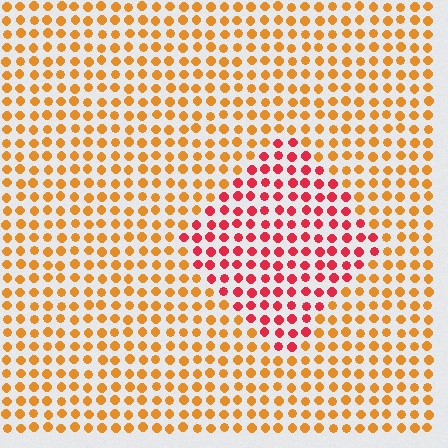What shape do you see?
I see a diamond.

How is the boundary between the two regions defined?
The boundary is defined purely by a slight shift in hue (about 43 degrees). Spacing, size, and orientation are identical on both sides.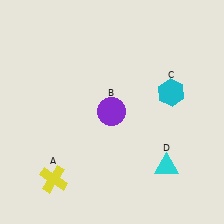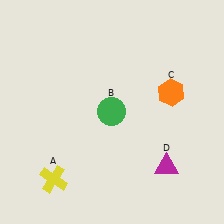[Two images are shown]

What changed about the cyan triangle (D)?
In Image 1, D is cyan. In Image 2, it changed to magenta.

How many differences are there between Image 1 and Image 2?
There are 3 differences between the two images.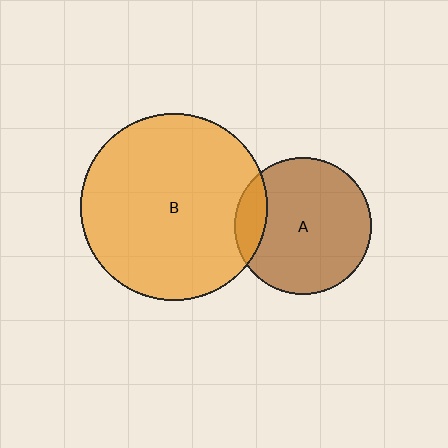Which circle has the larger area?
Circle B (orange).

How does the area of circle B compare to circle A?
Approximately 1.9 times.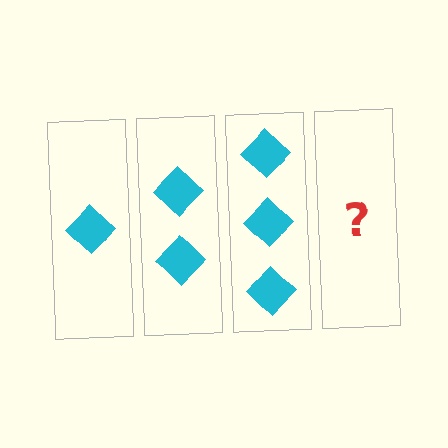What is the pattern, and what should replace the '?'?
The pattern is that each step adds one more diamond. The '?' should be 4 diamonds.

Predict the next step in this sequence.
The next step is 4 diamonds.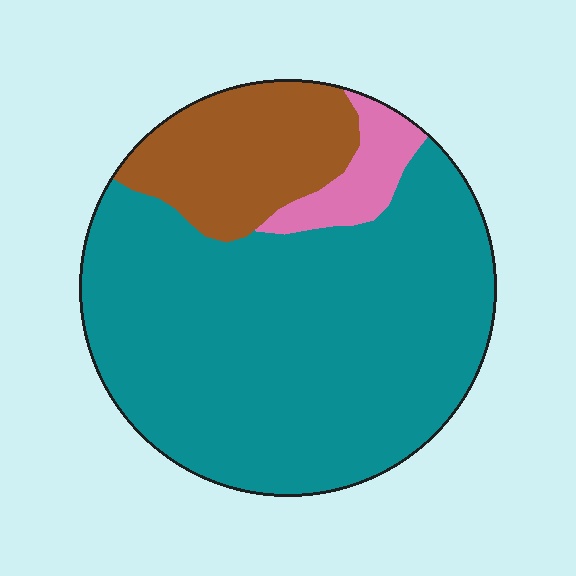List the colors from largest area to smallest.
From largest to smallest: teal, brown, pink.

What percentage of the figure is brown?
Brown covers roughly 20% of the figure.